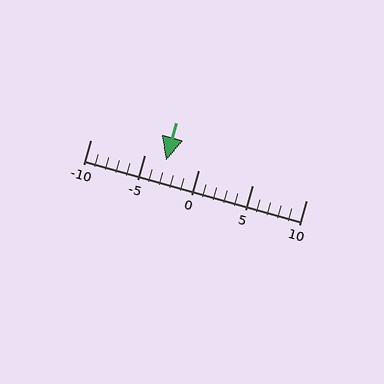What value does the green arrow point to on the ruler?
The green arrow points to approximately -3.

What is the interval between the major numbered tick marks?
The major tick marks are spaced 5 units apart.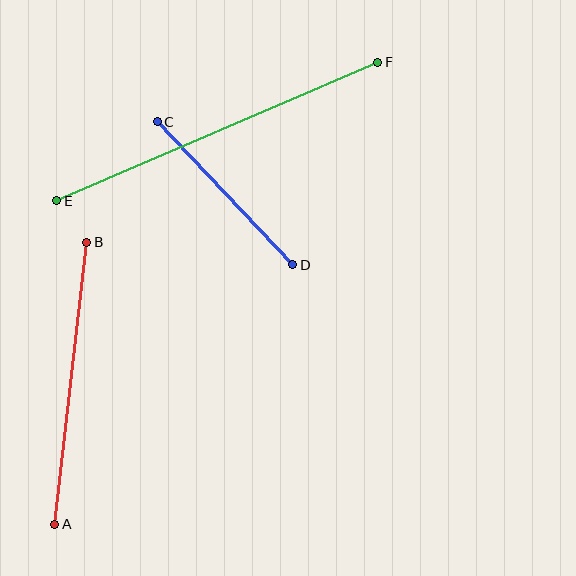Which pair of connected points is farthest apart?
Points E and F are farthest apart.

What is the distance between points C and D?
The distance is approximately 197 pixels.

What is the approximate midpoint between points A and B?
The midpoint is at approximately (71, 383) pixels.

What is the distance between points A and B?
The distance is approximately 284 pixels.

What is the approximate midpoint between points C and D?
The midpoint is at approximately (225, 193) pixels.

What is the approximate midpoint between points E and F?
The midpoint is at approximately (217, 131) pixels.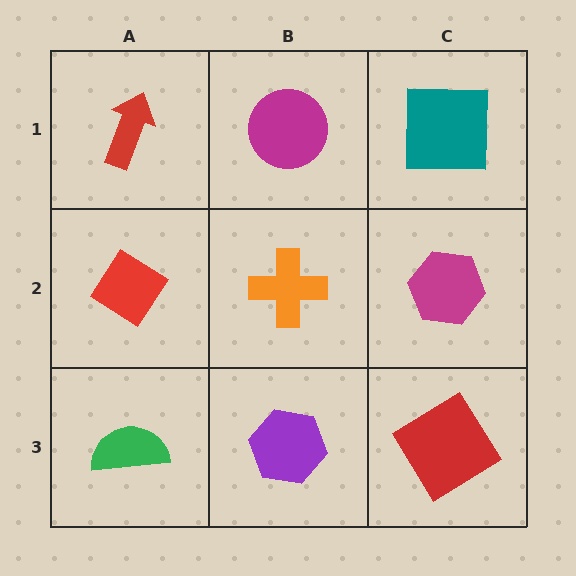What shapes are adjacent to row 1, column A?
A red diamond (row 2, column A), a magenta circle (row 1, column B).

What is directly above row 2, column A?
A red arrow.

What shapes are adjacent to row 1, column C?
A magenta hexagon (row 2, column C), a magenta circle (row 1, column B).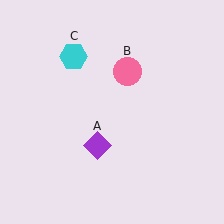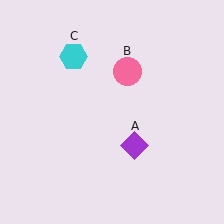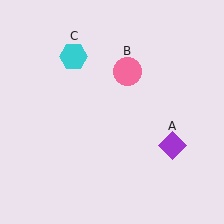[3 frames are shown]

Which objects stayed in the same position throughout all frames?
Pink circle (object B) and cyan hexagon (object C) remained stationary.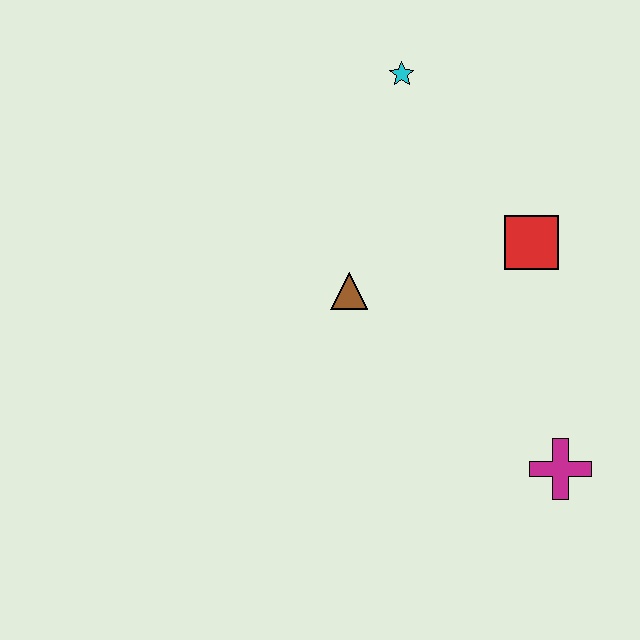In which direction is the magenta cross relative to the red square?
The magenta cross is below the red square.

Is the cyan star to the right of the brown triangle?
Yes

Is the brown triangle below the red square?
Yes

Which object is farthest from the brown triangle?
The magenta cross is farthest from the brown triangle.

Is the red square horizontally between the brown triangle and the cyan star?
No